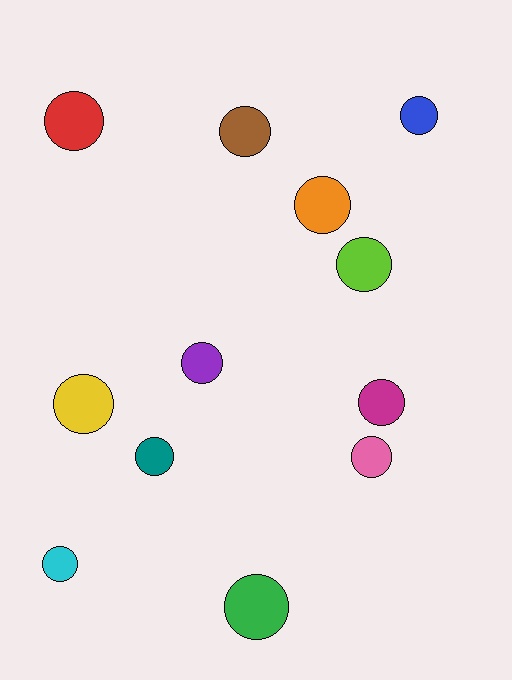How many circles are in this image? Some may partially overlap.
There are 12 circles.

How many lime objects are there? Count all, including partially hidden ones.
There is 1 lime object.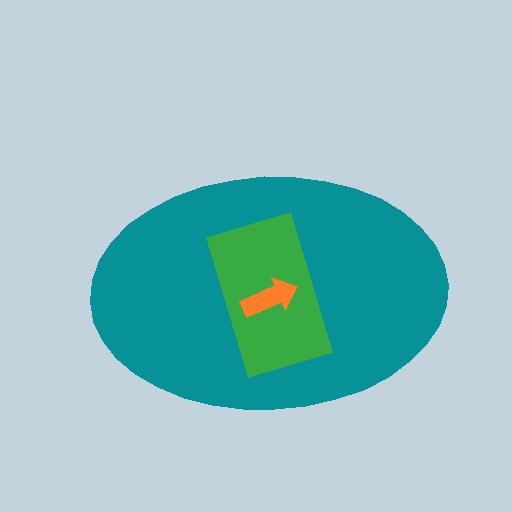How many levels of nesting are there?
3.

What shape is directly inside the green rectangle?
The orange arrow.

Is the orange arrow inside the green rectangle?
Yes.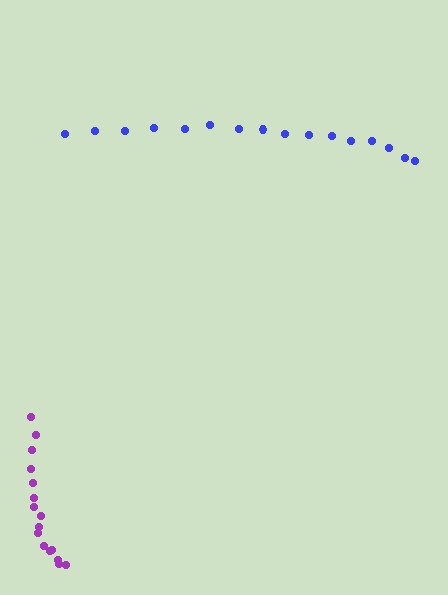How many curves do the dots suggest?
There are 2 distinct paths.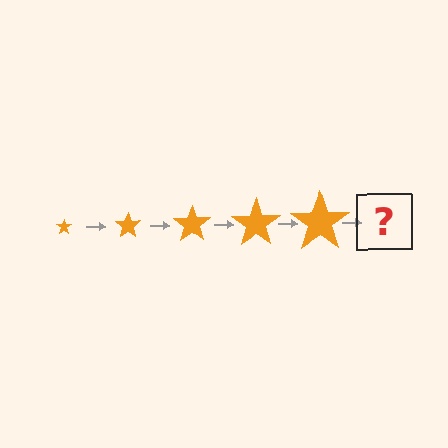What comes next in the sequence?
The next element should be an orange star, larger than the previous one.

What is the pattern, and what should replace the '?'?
The pattern is that the star gets progressively larger each step. The '?' should be an orange star, larger than the previous one.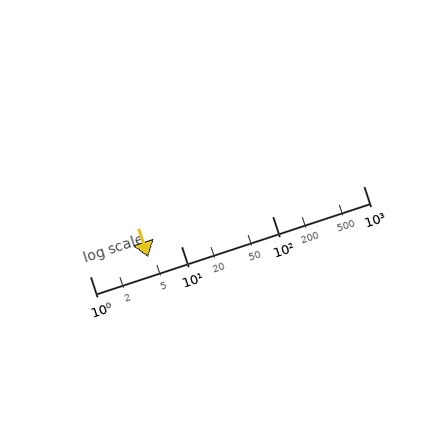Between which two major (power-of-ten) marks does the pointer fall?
The pointer is between 1 and 10.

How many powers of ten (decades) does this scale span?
The scale spans 3 decades, from 1 to 1000.